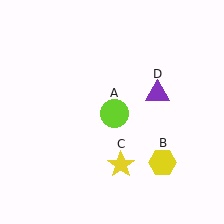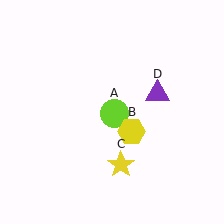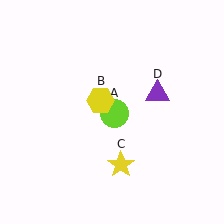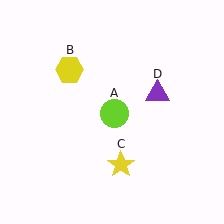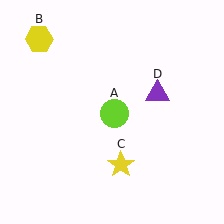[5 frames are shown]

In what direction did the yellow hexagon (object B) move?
The yellow hexagon (object B) moved up and to the left.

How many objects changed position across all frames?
1 object changed position: yellow hexagon (object B).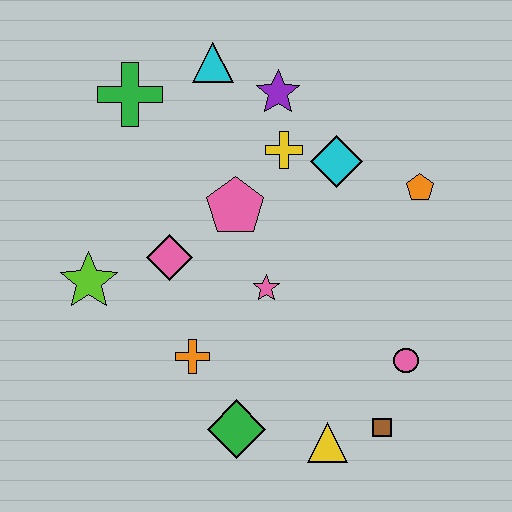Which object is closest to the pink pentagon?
The yellow cross is closest to the pink pentagon.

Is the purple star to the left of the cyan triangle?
No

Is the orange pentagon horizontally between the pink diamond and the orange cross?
No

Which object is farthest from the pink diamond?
The brown square is farthest from the pink diamond.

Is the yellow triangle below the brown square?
Yes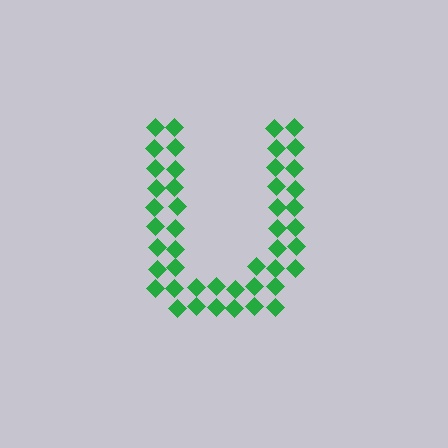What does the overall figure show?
The overall figure shows the letter U.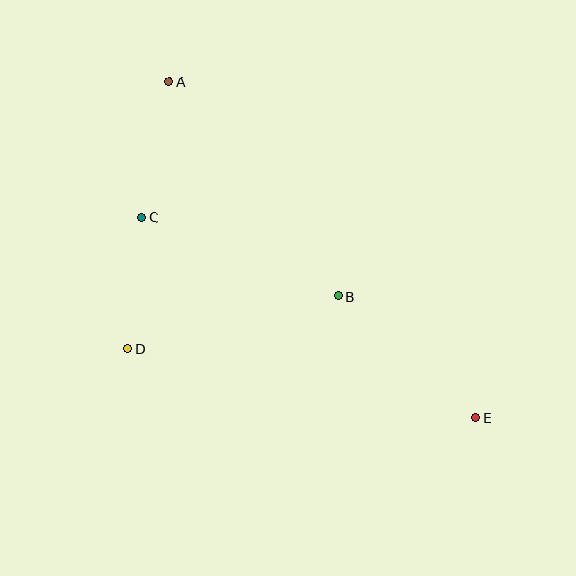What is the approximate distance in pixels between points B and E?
The distance between B and E is approximately 183 pixels.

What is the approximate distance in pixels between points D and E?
The distance between D and E is approximately 354 pixels.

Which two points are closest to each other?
Points C and D are closest to each other.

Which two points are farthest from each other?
Points A and E are farthest from each other.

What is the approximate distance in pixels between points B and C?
The distance between B and C is approximately 212 pixels.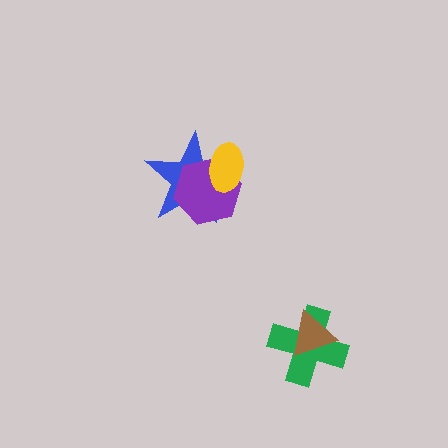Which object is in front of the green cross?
The brown triangle is in front of the green cross.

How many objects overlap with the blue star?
2 objects overlap with the blue star.